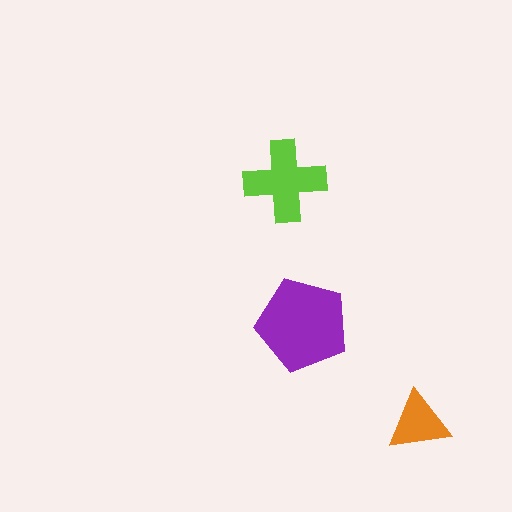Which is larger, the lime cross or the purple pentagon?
The purple pentagon.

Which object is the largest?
The purple pentagon.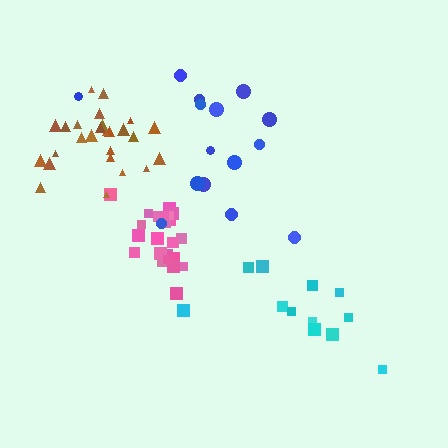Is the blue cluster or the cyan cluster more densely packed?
Blue.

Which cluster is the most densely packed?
Pink.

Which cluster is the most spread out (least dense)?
Cyan.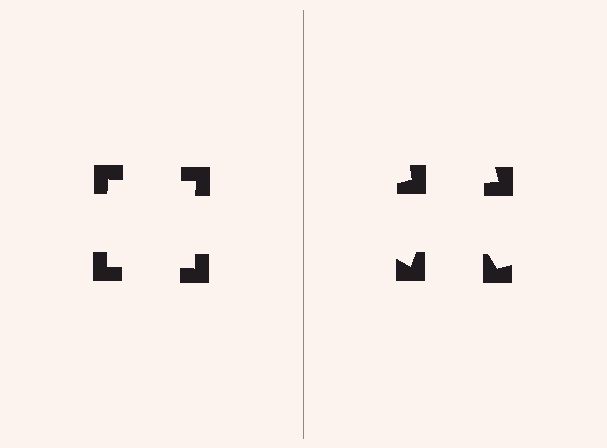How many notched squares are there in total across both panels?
8 — 4 on each side.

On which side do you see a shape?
An illusory square appears on the left side. On the right side the wedge cuts are rotated, so no coherent shape forms.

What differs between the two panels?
The notched squares are positioned identically on both sides; only the wedge orientations differ. On the left they align to a square; on the right they are misaligned.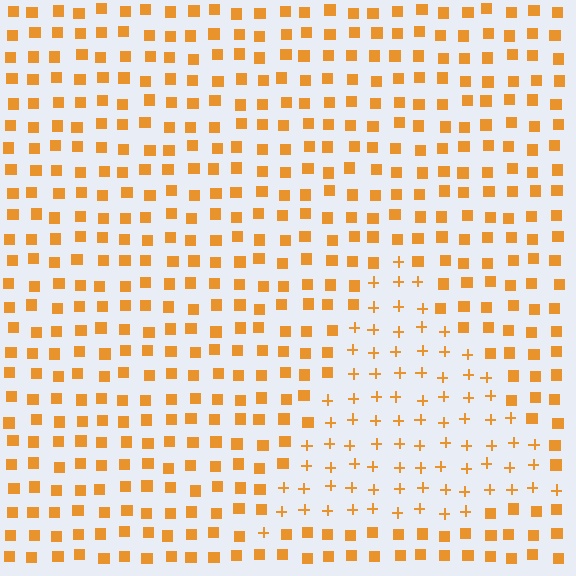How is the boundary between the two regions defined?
The boundary is defined by a change in element shape: plus signs inside vs. squares outside. All elements share the same color and spacing.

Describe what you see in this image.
The image is filled with small orange elements arranged in a uniform grid. A triangle-shaped region contains plus signs, while the surrounding area contains squares. The boundary is defined purely by the change in element shape.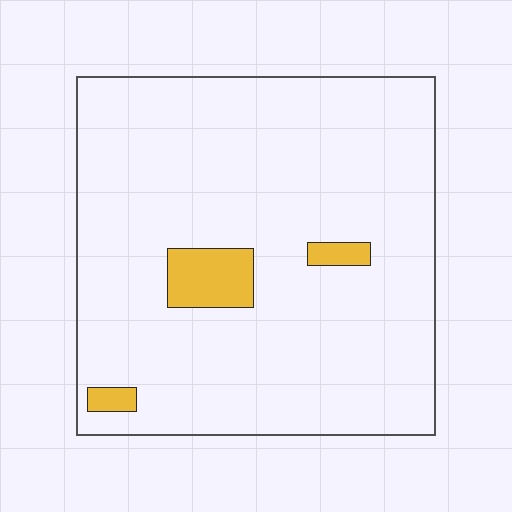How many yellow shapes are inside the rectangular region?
3.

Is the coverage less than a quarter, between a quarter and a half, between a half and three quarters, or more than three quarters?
Less than a quarter.